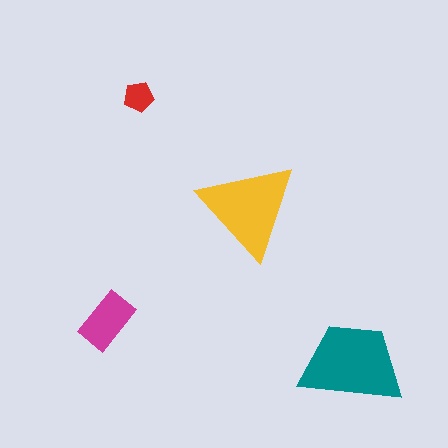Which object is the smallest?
The red pentagon.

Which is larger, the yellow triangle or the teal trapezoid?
The teal trapezoid.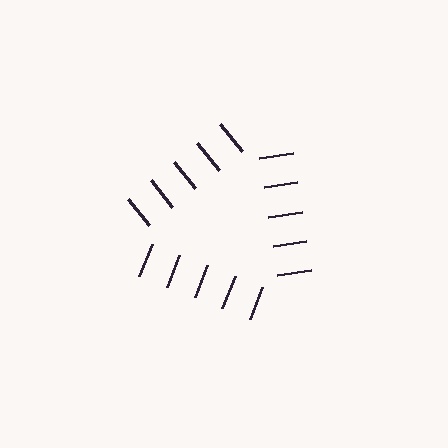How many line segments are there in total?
15 — 5 along each of the 3 edges.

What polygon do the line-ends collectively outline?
An illusory triangle — the line segments terminate on its edges but no continuous stroke is drawn.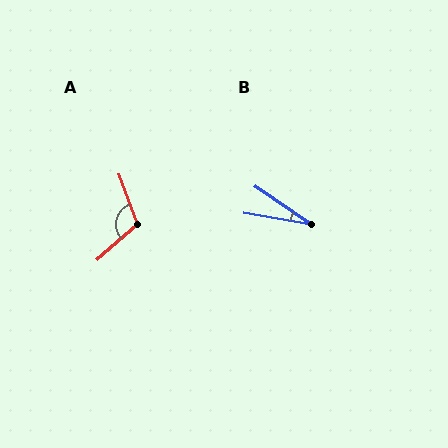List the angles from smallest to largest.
B (25°), A (111°).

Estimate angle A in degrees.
Approximately 111 degrees.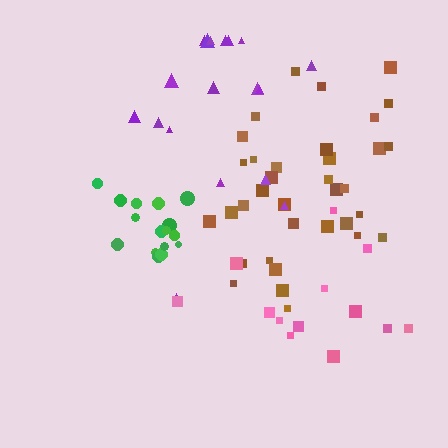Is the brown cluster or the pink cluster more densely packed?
Brown.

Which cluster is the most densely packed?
Green.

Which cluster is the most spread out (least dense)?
Purple.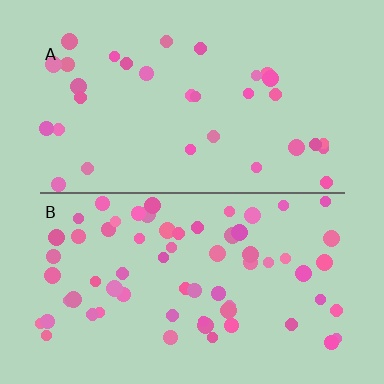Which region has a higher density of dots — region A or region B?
B (the bottom).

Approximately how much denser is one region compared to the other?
Approximately 2.0× — region B over region A.